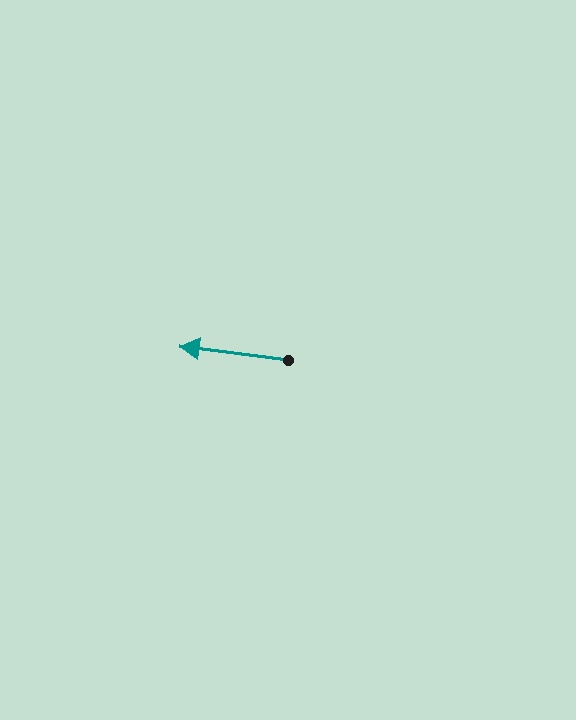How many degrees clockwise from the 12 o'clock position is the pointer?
Approximately 277 degrees.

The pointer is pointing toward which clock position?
Roughly 9 o'clock.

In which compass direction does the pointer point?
West.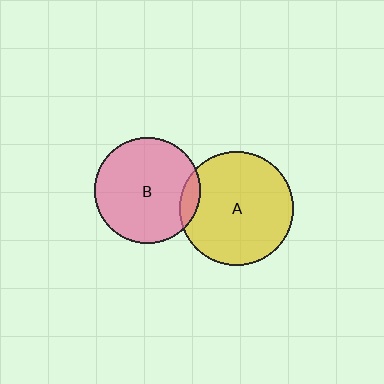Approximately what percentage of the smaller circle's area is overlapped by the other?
Approximately 10%.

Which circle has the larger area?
Circle A (yellow).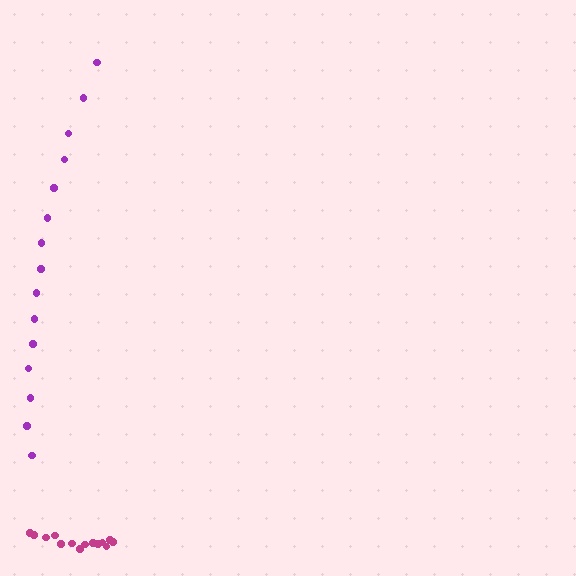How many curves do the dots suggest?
There are 2 distinct paths.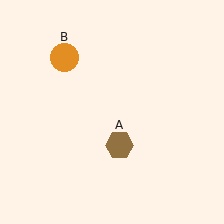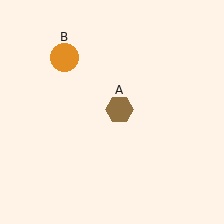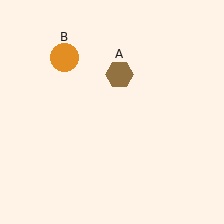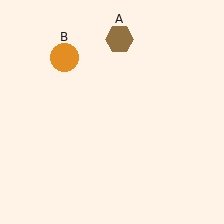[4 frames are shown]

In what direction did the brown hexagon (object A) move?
The brown hexagon (object A) moved up.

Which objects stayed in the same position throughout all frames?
Orange circle (object B) remained stationary.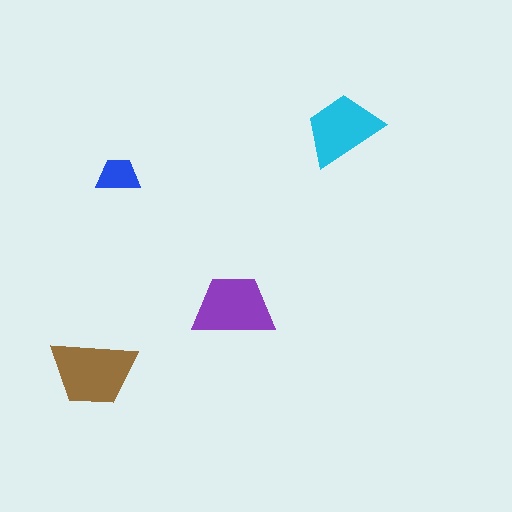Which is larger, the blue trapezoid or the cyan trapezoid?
The cyan one.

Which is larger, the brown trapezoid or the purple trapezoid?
The brown one.